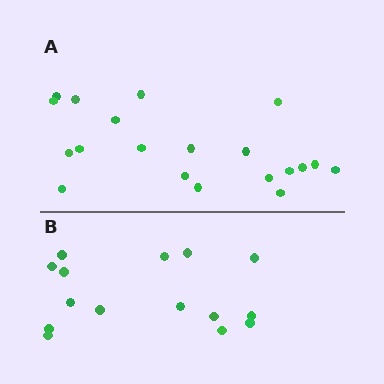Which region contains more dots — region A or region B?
Region A (the top region) has more dots.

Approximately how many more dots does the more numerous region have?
Region A has about 5 more dots than region B.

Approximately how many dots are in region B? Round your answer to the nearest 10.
About 20 dots. (The exact count is 15, which rounds to 20.)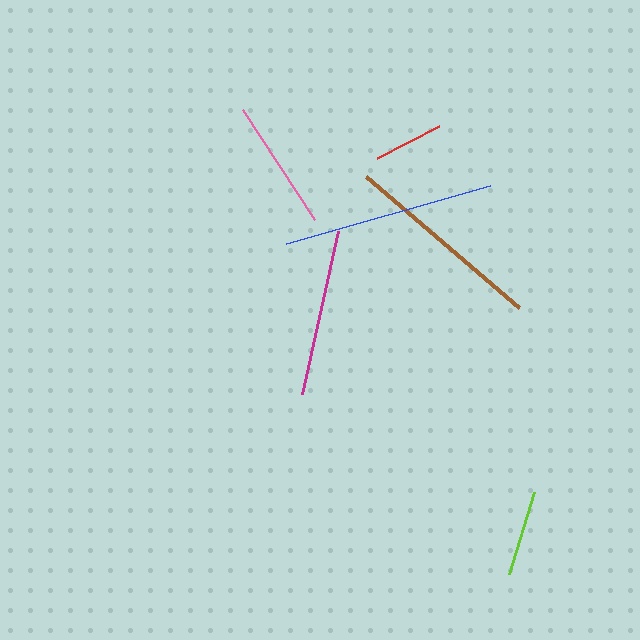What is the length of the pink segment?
The pink segment is approximately 131 pixels long.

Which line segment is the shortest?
The red line is the shortest at approximately 70 pixels.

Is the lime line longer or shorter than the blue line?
The blue line is longer than the lime line.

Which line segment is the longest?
The blue line is the longest at approximately 212 pixels.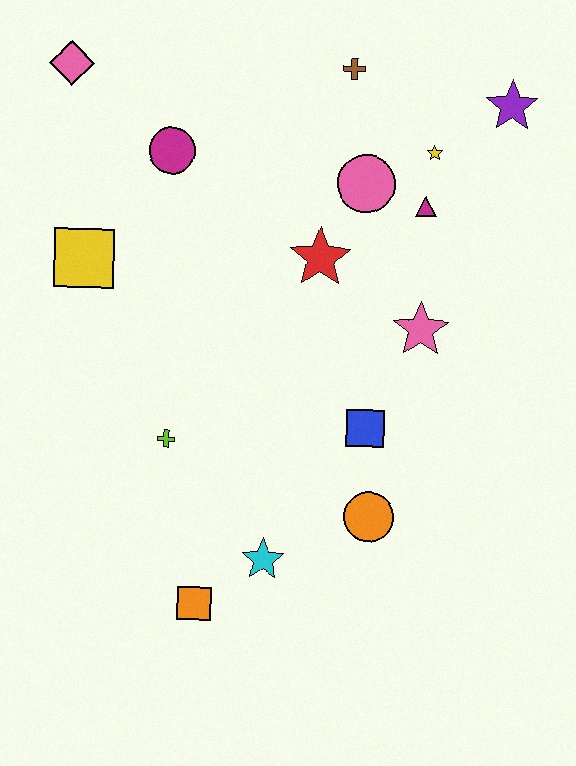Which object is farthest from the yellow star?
The orange square is farthest from the yellow star.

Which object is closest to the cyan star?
The orange square is closest to the cyan star.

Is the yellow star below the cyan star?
No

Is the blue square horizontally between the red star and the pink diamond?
No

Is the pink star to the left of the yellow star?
Yes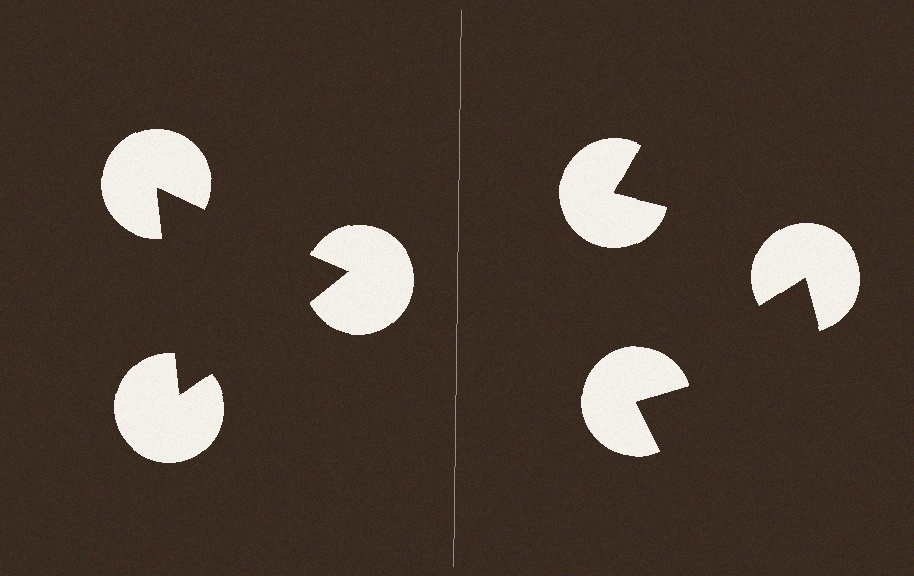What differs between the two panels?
The pac-man discs are positioned identically on both sides; only the wedge orientations differ. On the left they align to a triangle; on the right they are misaligned.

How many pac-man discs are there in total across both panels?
6 — 3 on each side.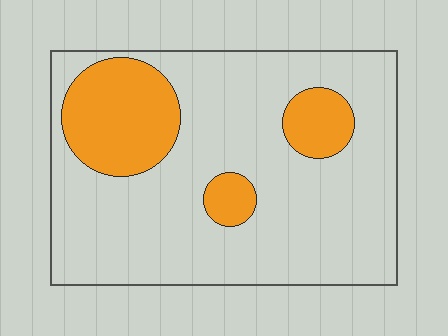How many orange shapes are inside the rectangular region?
3.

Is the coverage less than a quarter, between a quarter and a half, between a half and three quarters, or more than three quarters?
Less than a quarter.